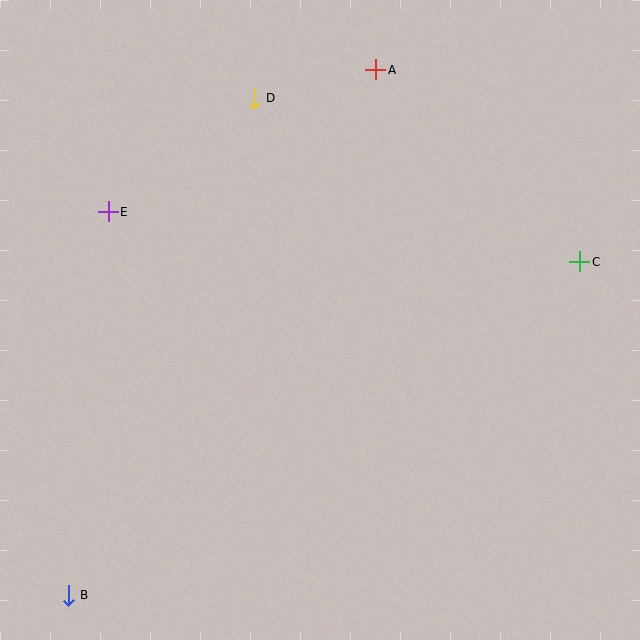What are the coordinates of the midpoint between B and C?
The midpoint between B and C is at (324, 428).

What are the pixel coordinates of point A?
Point A is at (376, 70).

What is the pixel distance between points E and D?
The distance between E and D is 185 pixels.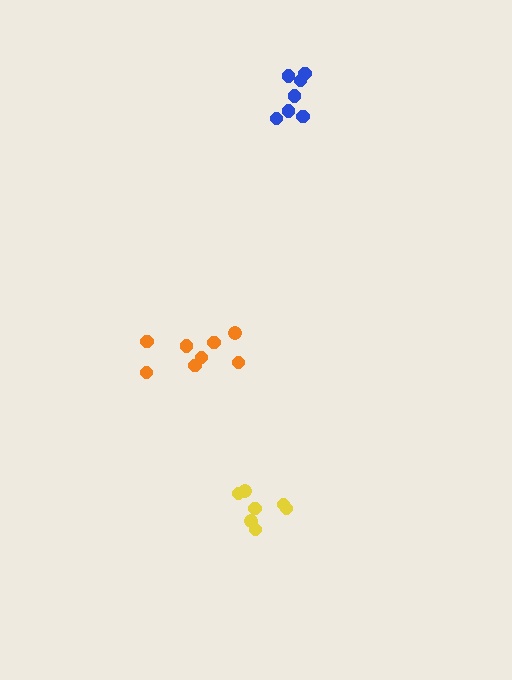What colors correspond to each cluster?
The clusters are colored: orange, yellow, blue.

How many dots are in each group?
Group 1: 8 dots, Group 2: 7 dots, Group 3: 7 dots (22 total).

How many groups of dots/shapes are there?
There are 3 groups.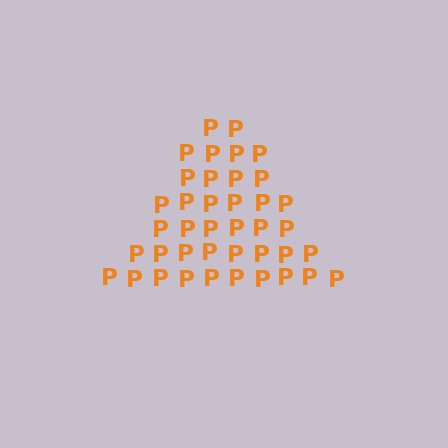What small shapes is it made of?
It is made of small letter P's.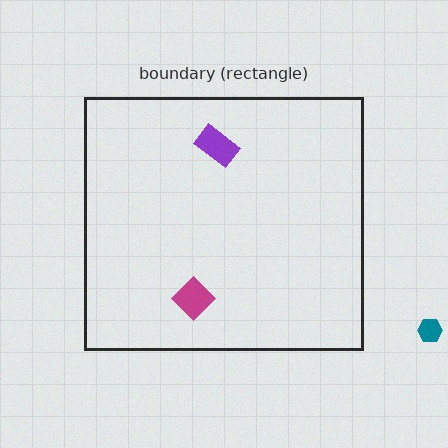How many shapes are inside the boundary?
2 inside, 1 outside.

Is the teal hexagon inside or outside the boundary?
Outside.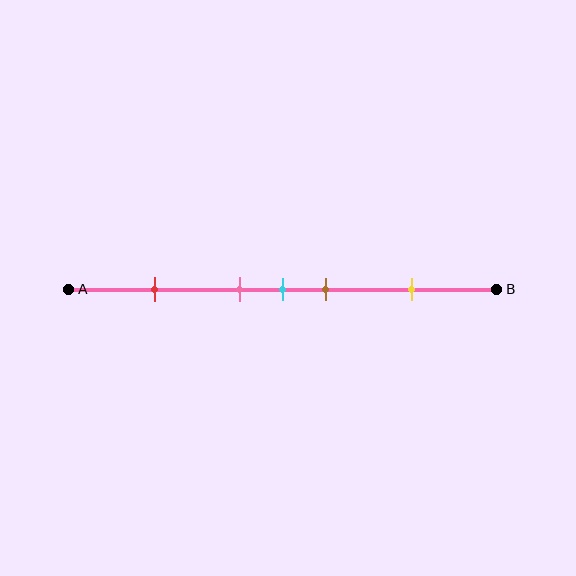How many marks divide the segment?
There are 5 marks dividing the segment.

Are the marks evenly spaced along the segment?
No, the marks are not evenly spaced.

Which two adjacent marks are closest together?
The pink and cyan marks are the closest adjacent pair.